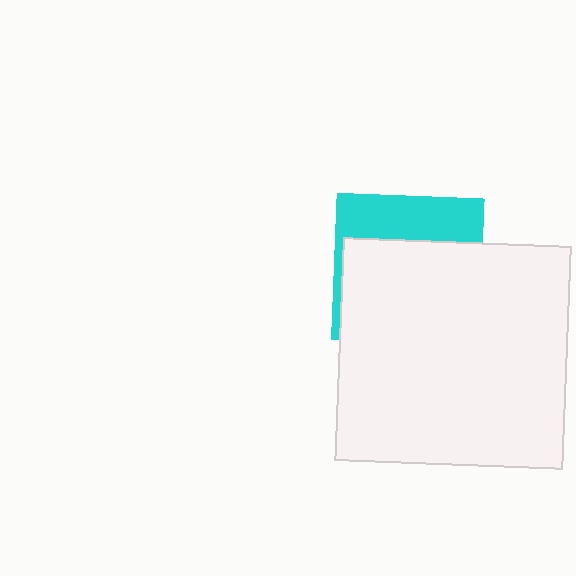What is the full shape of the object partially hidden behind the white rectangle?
The partially hidden object is a cyan square.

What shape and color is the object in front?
The object in front is a white rectangle.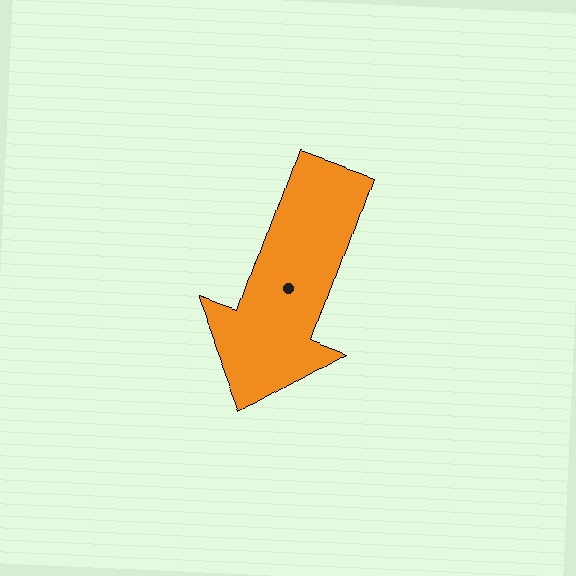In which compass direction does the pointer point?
South.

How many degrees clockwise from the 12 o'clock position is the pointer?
Approximately 199 degrees.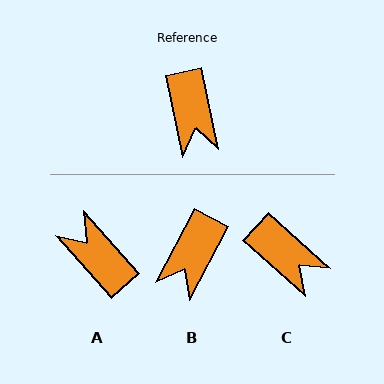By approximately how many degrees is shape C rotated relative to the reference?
Approximately 36 degrees counter-clockwise.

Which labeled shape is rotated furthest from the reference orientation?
A, about 150 degrees away.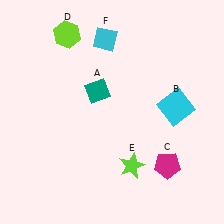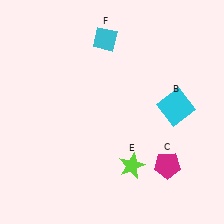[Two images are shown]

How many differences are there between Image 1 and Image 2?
There are 2 differences between the two images.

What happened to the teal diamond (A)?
The teal diamond (A) was removed in Image 2. It was in the top-left area of Image 1.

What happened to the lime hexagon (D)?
The lime hexagon (D) was removed in Image 2. It was in the top-left area of Image 1.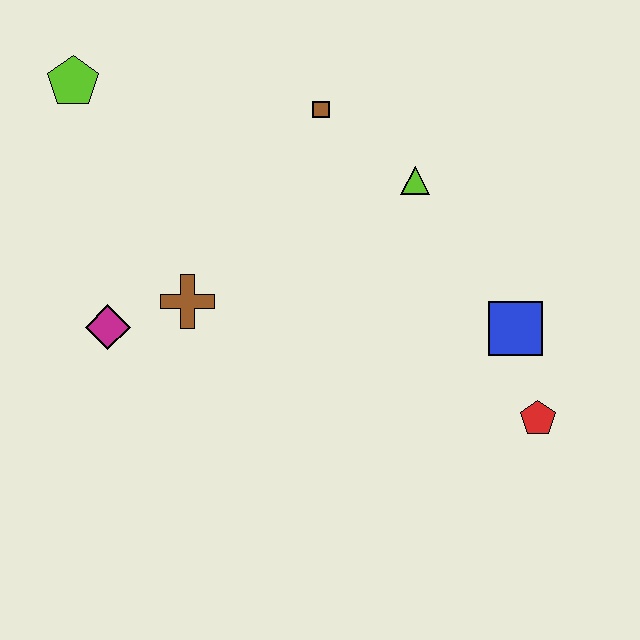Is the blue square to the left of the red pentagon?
Yes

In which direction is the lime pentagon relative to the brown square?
The lime pentagon is to the left of the brown square.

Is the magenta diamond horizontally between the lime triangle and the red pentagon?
No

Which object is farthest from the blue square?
The lime pentagon is farthest from the blue square.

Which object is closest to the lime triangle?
The brown square is closest to the lime triangle.